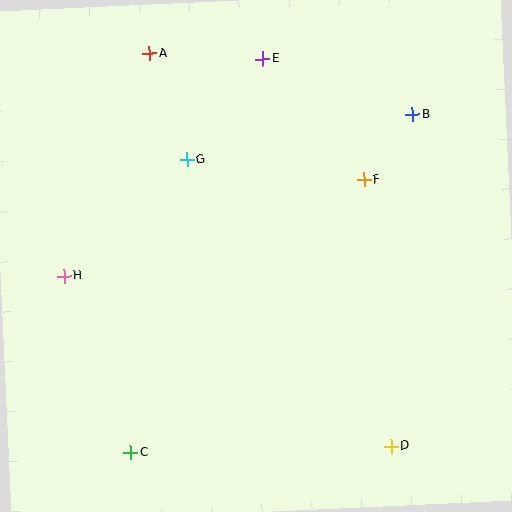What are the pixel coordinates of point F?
Point F is at (364, 180).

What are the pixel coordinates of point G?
Point G is at (187, 160).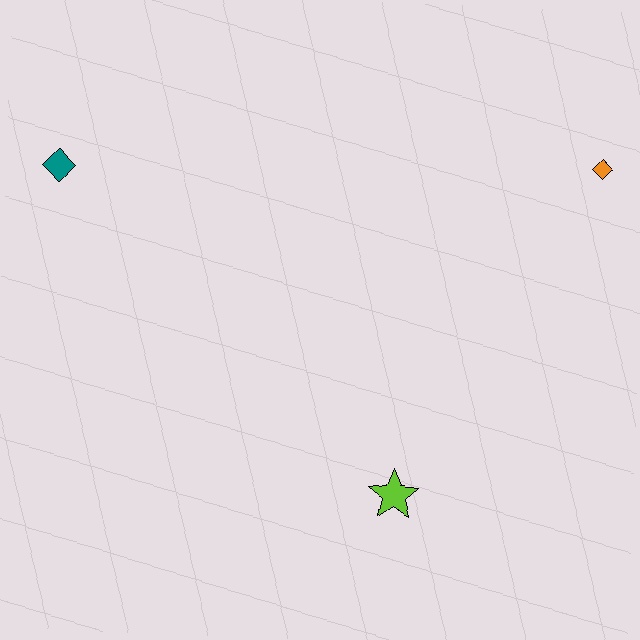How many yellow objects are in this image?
There are no yellow objects.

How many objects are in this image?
There are 3 objects.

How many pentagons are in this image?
There are no pentagons.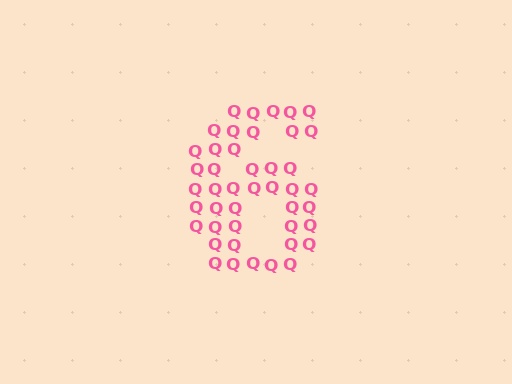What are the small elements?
The small elements are letter Q's.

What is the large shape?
The large shape is the digit 6.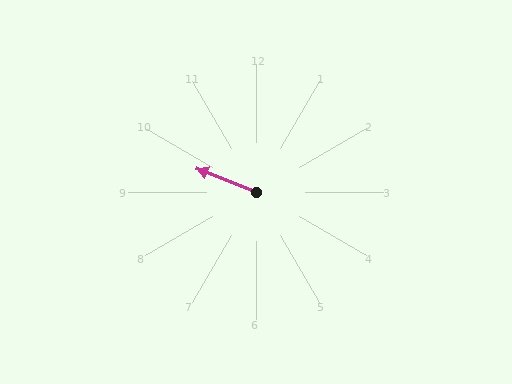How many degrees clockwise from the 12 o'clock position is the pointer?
Approximately 292 degrees.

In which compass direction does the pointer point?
West.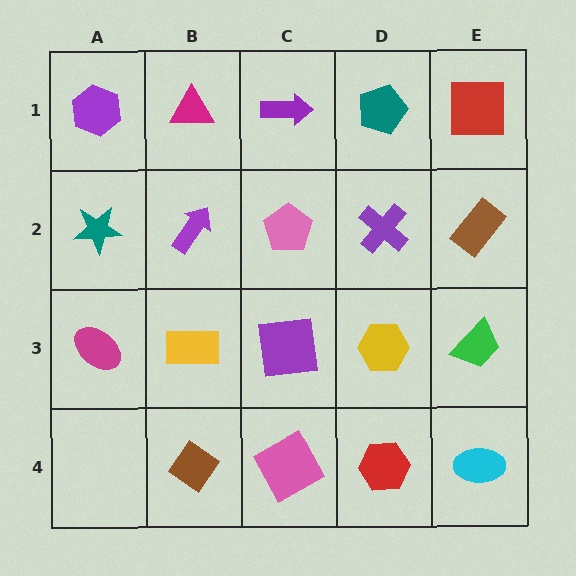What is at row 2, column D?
A purple cross.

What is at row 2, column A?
A teal star.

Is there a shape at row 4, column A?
No, that cell is empty.